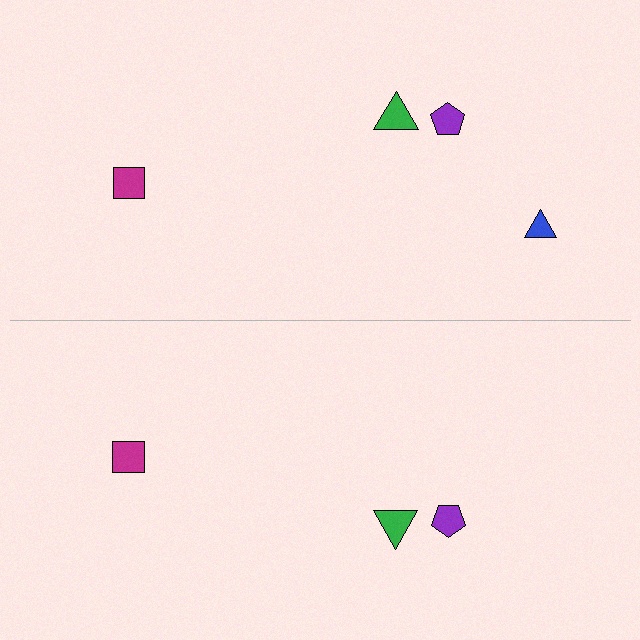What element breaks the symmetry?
A blue triangle is missing from the bottom side.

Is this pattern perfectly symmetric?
No, the pattern is not perfectly symmetric. A blue triangle is missing from the bottom side.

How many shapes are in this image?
There are 7 shapes in this image.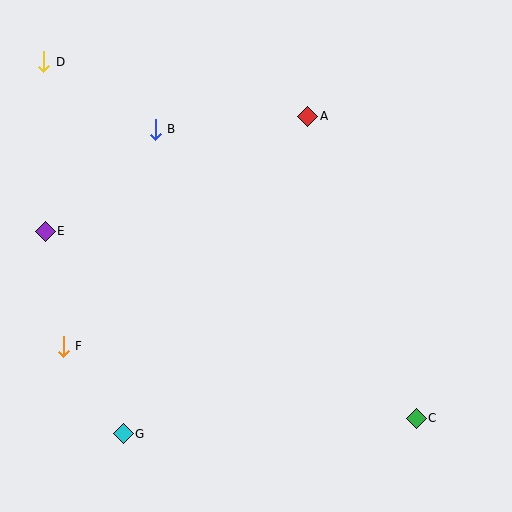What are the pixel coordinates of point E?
Point E is at (45, 231).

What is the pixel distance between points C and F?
The distance between C and F is 360 pixels.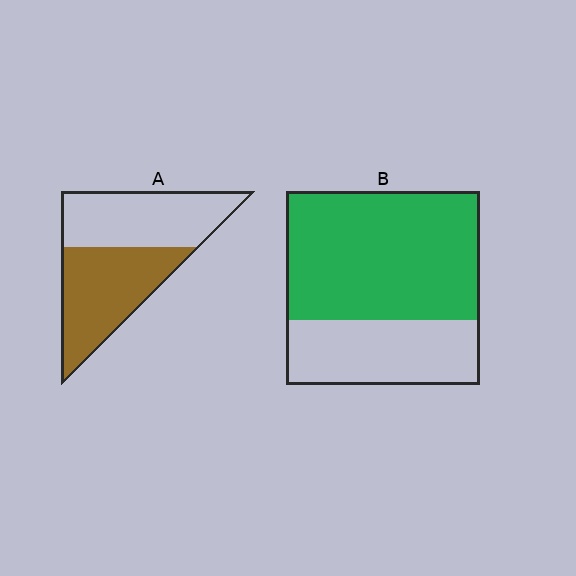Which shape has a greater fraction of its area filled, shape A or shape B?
Shape B.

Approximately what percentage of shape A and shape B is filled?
A is approximately 50% and B is approximately 65%.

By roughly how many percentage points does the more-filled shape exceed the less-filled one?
By roughly 15 percentage points (B over A).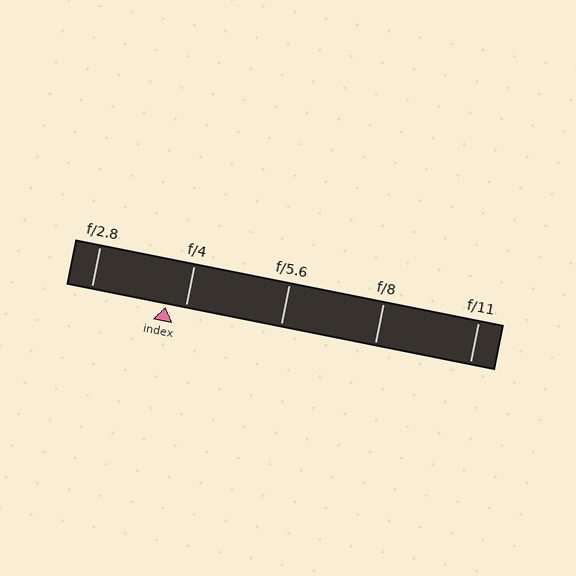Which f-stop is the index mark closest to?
The index mark is closest to f/4.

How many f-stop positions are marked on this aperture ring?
There are 5 f-stop positions marked.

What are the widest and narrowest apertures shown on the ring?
The widest aperture shown is f/2.8 and the narrowest is f/11.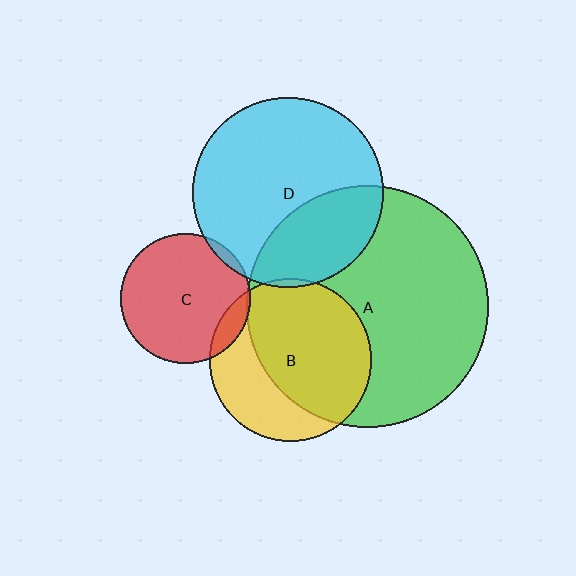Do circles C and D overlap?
Yes.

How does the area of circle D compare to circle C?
Approximately 2.1 times.